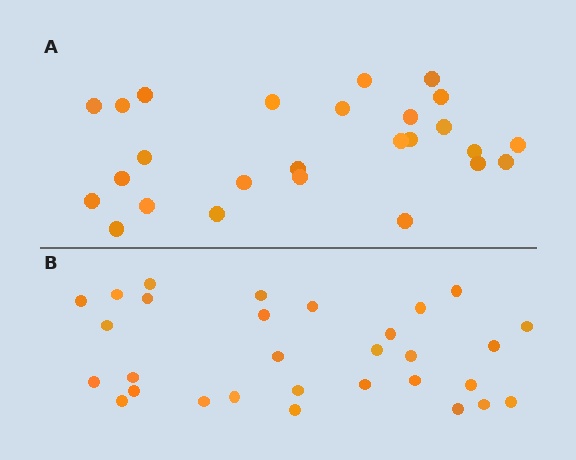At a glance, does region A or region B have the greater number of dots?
Region B (the bottom region) has more dots.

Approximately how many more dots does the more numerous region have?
Region B has about 4 more dots than region A.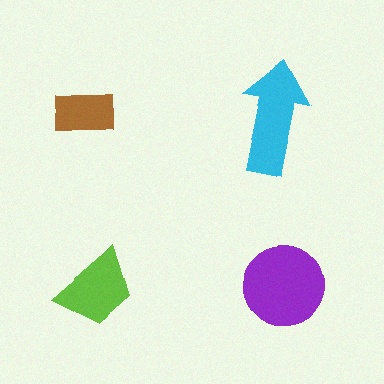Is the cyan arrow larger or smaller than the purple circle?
Smaller.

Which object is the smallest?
The brown rectangle.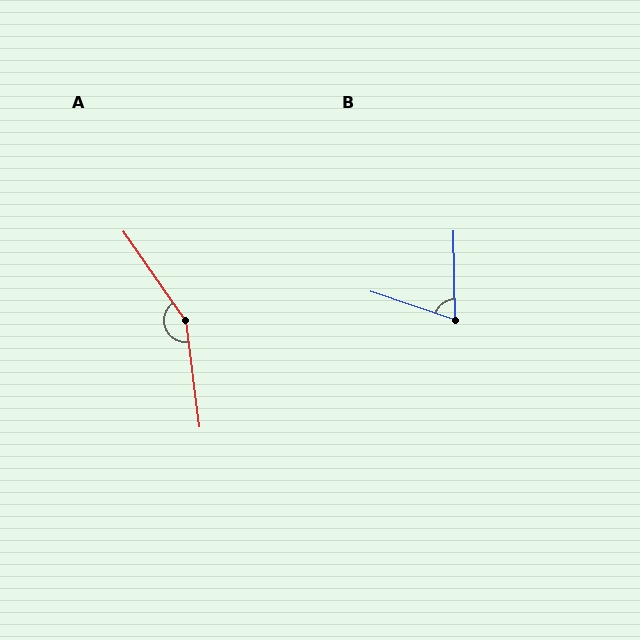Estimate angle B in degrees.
Approximately 70 degrees.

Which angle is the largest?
A, at approximately 152 degrees.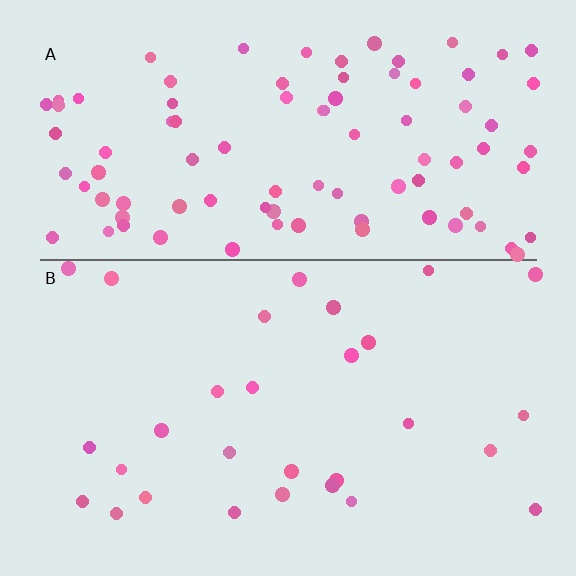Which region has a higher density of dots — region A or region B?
A (the top).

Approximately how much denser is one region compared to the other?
Approximately 3.2× — region A over region B.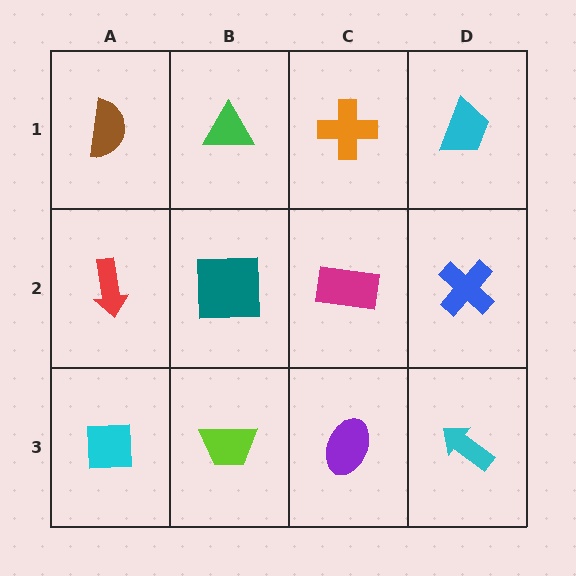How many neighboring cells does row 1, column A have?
2.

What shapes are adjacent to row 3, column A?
A red arrow (row 2, column A), a lime trapezoid (row 3, column B).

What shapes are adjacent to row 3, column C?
A magenta rectangle (row 2, column C), a lime trapezoid (row 3, column B), a cyan arrow (row 3, column D).